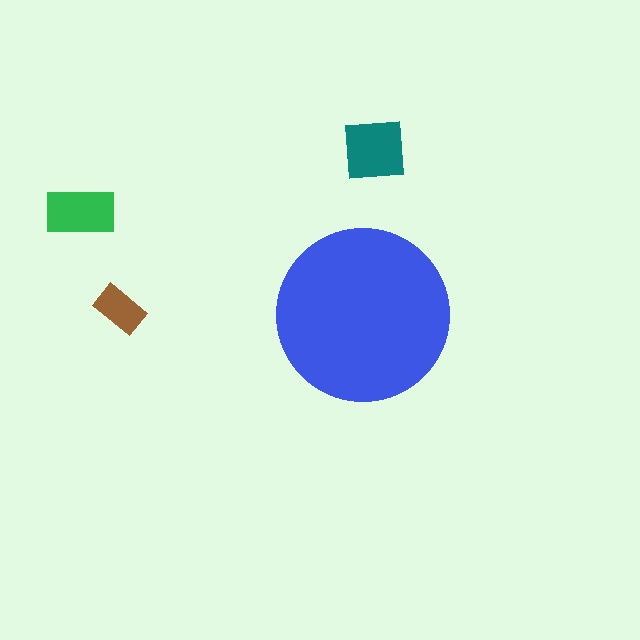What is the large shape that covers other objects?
A blue circle.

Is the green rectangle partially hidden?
No, the green rectangle is fully visible.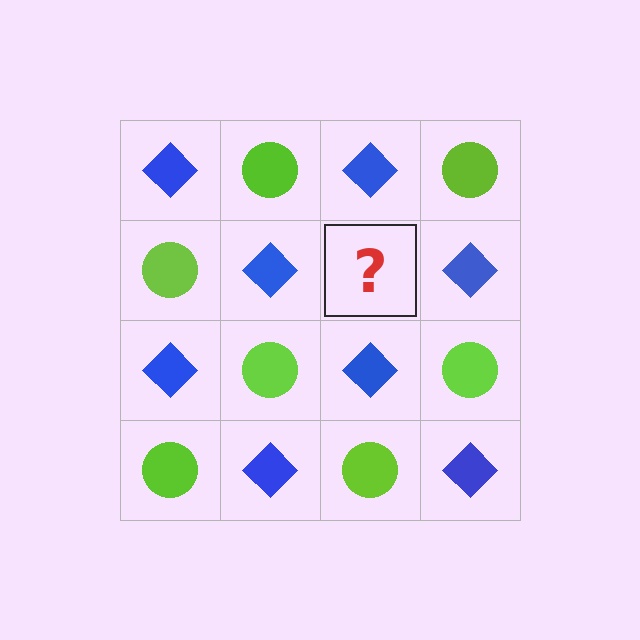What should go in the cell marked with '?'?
The missing cell should contain a lime circle.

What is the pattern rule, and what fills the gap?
The rule is that it alternates blue diamond and lime circle in a checkerboard pattern. The gap should be filled with a lime circle.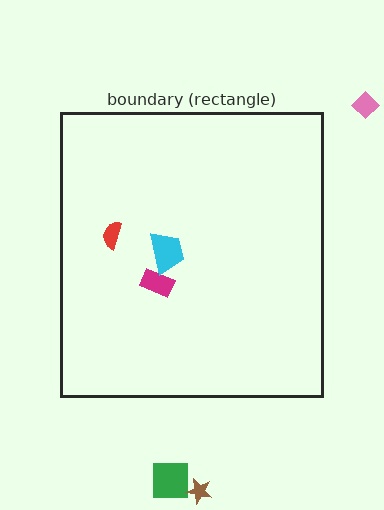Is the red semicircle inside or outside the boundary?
Inside.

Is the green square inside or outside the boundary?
Outside.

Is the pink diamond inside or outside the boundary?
Outside.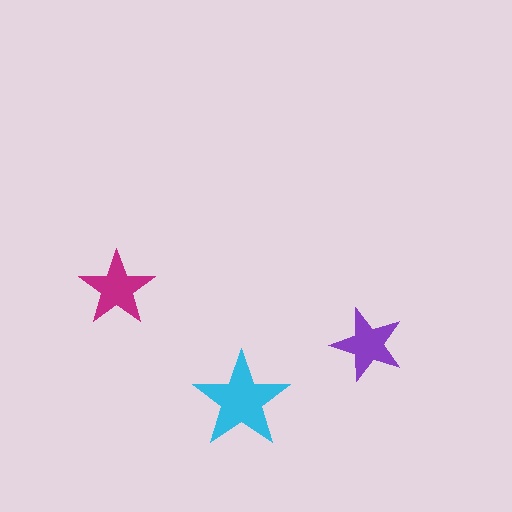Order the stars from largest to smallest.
the cyan one, the magenta one, the purple one.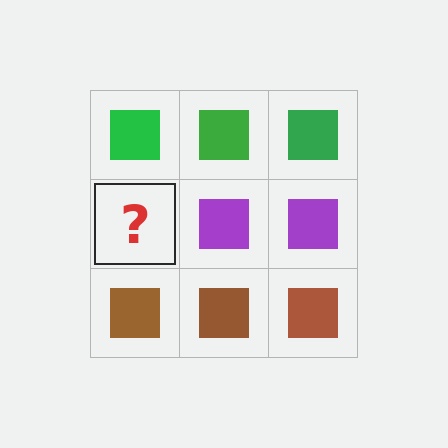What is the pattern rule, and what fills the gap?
The rule is that each row has a consistent color. The gap should be filled with a purple square.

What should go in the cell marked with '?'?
The missing cell should contain a purple square.